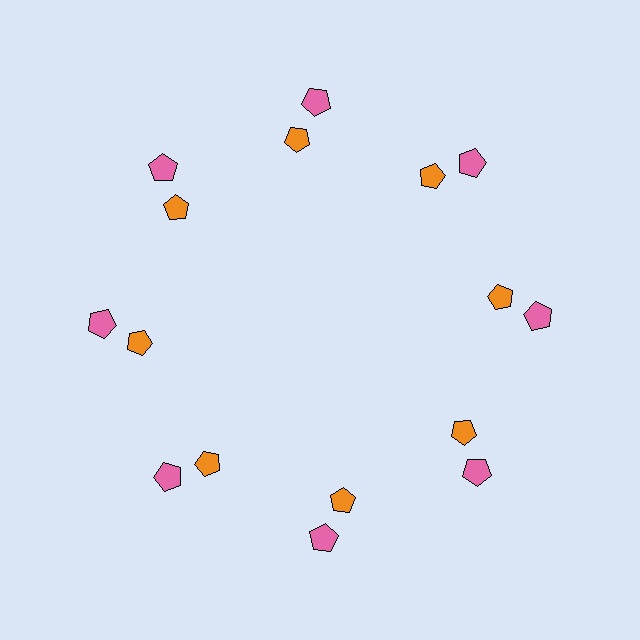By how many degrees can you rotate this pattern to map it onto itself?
The pattern maps onto itself every 45 degrees of rotation.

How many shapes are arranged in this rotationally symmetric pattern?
There are 16 shapes, arranged in 8 groups of 2.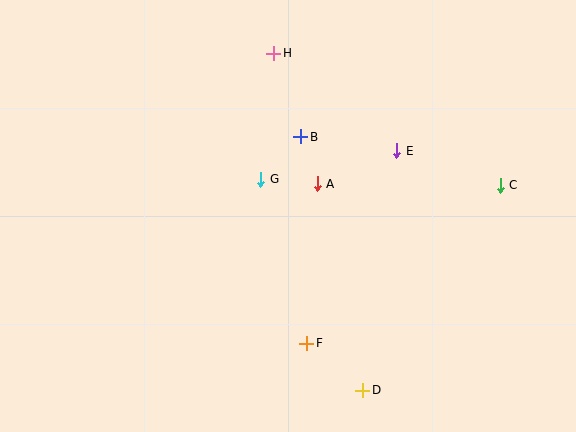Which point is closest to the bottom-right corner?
Point D is closest to the bottom-right corner.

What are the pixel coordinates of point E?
Point E is at (397, 151).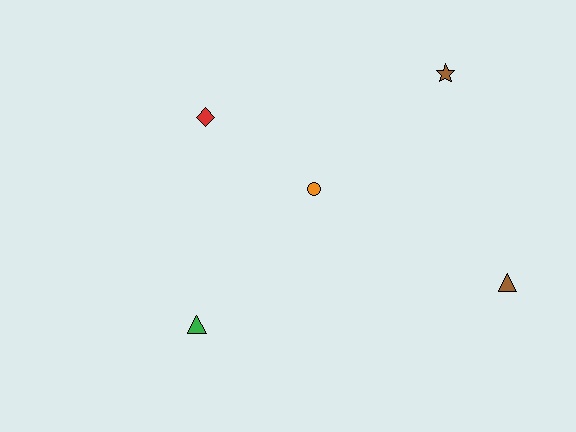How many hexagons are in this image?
There are no hexagons.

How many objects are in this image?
There are 5 objects.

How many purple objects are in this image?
There are no purple objects.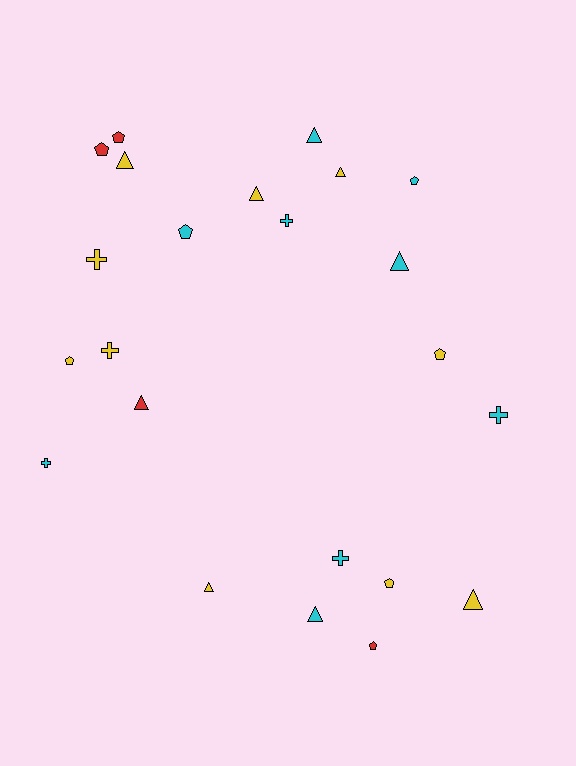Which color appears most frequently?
Yellow, with 10 objects.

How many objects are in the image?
There are 23 objects.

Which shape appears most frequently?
Triangle, with 9 objects.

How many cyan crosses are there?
There are 4 cyan crosses.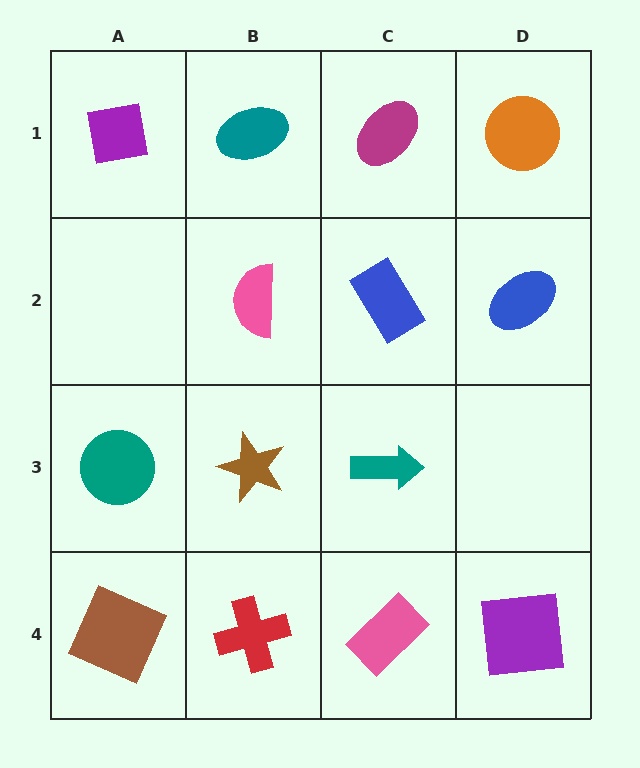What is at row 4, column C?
A pink rectangle.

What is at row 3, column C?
A teal arrow.